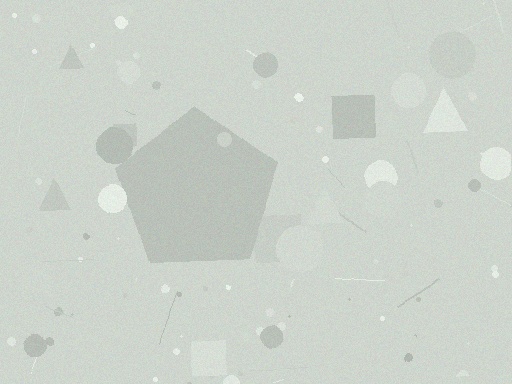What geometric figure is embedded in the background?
A pentagon is embedded in the background.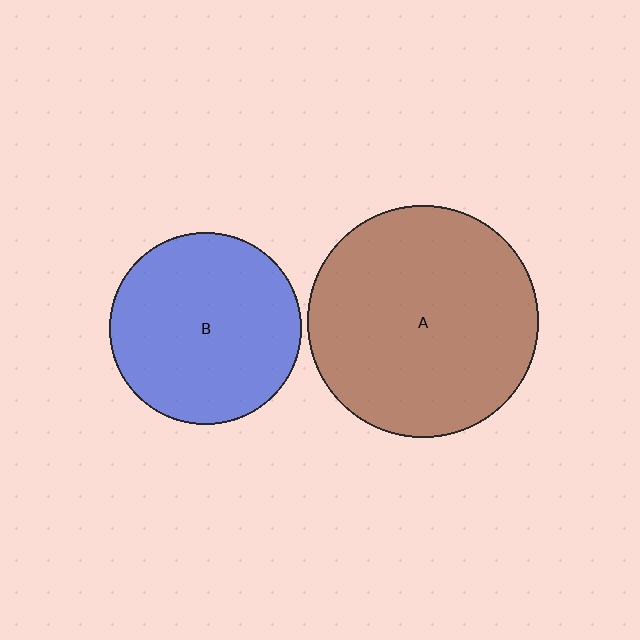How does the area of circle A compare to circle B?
Approximately 1.5 times.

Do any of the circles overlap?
No, none of the circles overlap.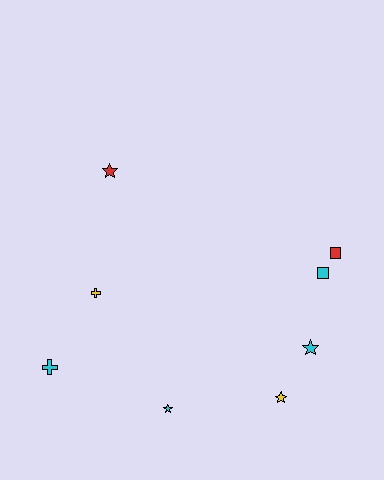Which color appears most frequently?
Cyan, with 4 objects.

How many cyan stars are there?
There are 2 cyan stars.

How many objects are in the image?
There are 8 objects.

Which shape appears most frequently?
Star, with 4 objects.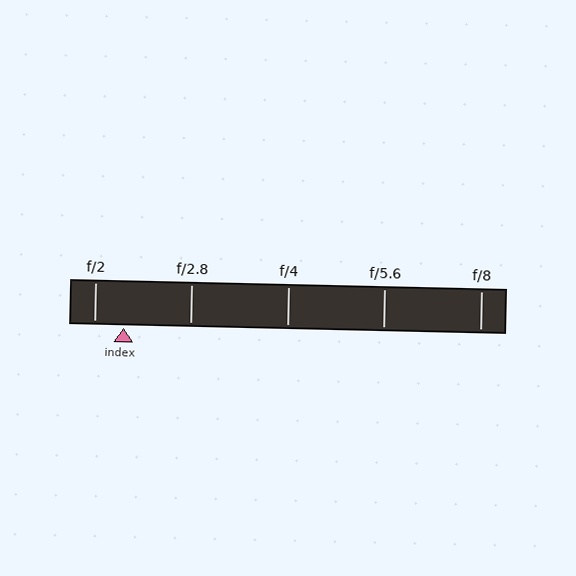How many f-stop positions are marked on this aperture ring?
There are 5 f-stop positions marked.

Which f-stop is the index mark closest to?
The index mark is closest to f/2.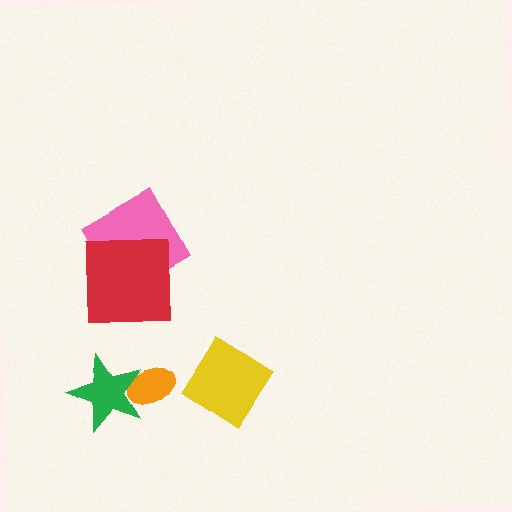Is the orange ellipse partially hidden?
Yes, it is partially covered by another shape.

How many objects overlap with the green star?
1 object overlaps with the green star.